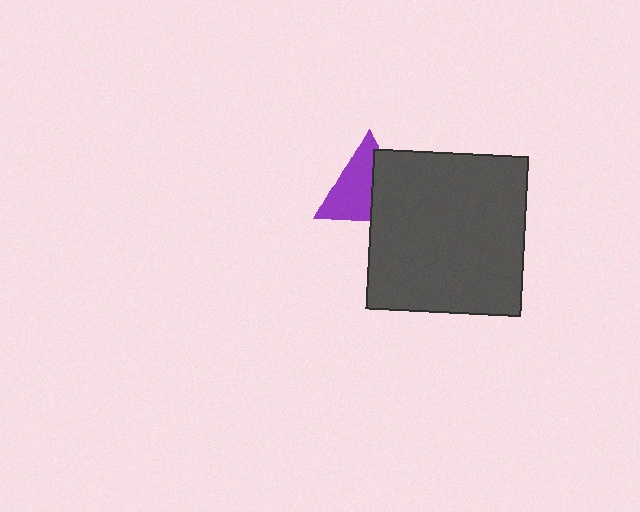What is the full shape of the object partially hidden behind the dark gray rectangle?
The partially hidden object is a purple triangle.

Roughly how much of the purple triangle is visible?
About half of it is visible (roughly 58%).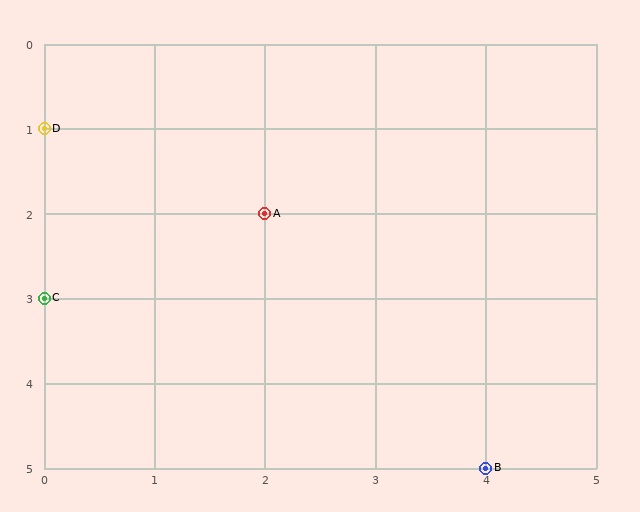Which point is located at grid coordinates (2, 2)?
Point A is at (2, 2).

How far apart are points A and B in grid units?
Points A and B are 2 columns and 3 rows apart (about 3.6 grid units diagonally).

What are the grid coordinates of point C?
Point C is at grid coordinates (0, 3).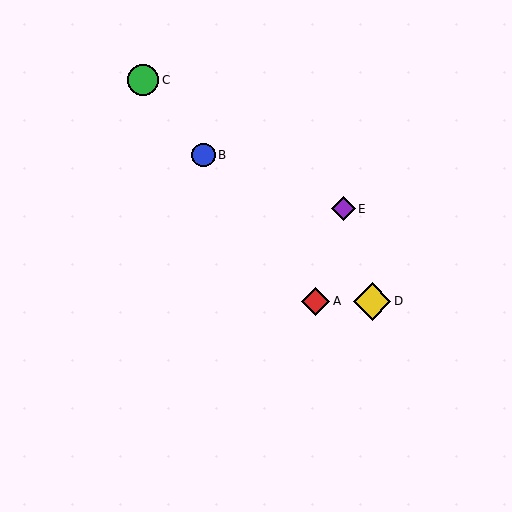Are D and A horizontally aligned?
Yes, both are at y≈301.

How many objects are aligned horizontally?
2 objects (A, D) are aligned horizontally.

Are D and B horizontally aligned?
No, D is at y≈301 and B is at y≈155.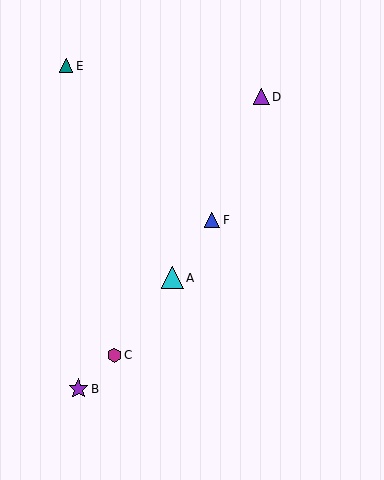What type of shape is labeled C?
Shape C is a magenta hexagon.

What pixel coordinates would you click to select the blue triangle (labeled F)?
Click at (212, 220) to select the blue triangle F.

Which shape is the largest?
The cyan triangle (labeled A) is the largest.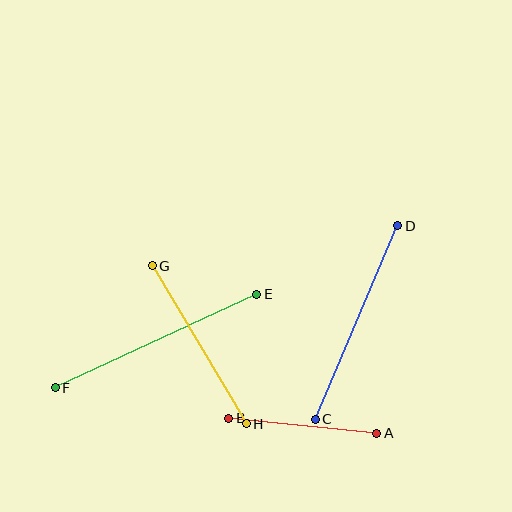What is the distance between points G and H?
The distance is approximately 184 pixels.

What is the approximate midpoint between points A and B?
The midpoint is at approximately (303, 426) pixels.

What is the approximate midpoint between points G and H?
The midpoint is at approximately (199, 345) pixels.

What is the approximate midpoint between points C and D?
The midpoint is at approximately (356, 323) pixels.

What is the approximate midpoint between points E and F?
The midpoint is at approximately (156, 341) pixels.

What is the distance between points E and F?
The distance is approximately 222 pixels.